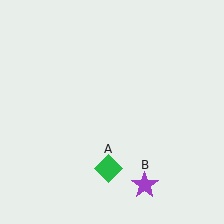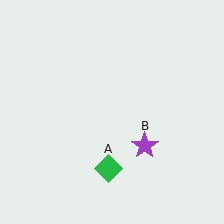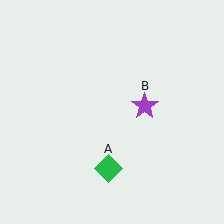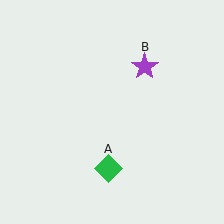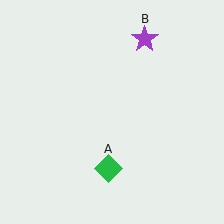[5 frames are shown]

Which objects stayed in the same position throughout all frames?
Green diamond (object A) remained stationary.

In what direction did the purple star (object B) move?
The purple star (object B) moved up.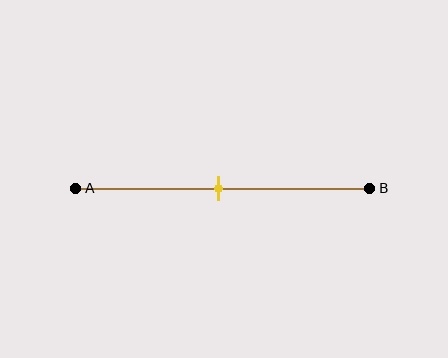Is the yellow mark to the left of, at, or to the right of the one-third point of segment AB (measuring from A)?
The yellow mark is to the right of the one-third point of segment AB.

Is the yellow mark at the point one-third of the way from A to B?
No, the mark is at about 50% from A, not at the 33% one-third point.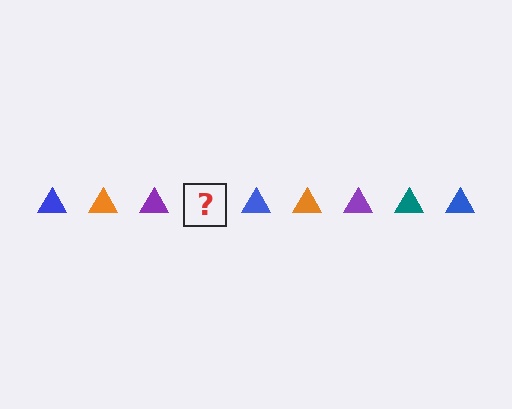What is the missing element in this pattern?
The missing element is a teal triangle.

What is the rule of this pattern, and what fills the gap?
The rule is that the pattern cycles through blue, orange, purple, teal triangles. The gap should be filled with a teal triangle.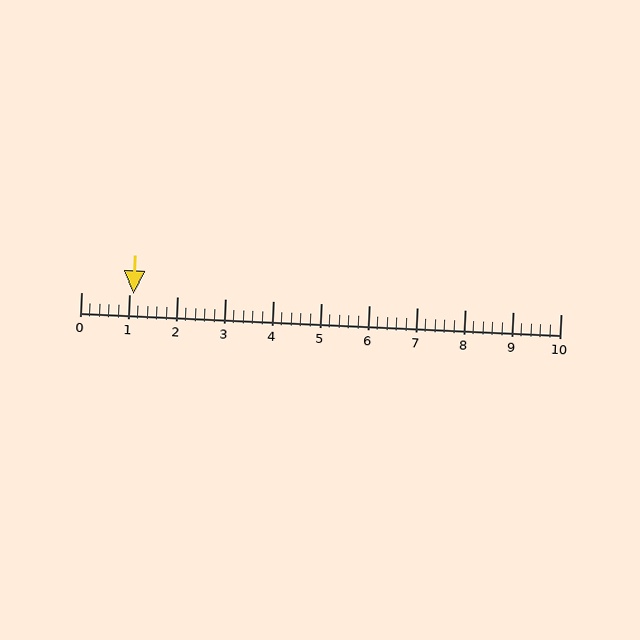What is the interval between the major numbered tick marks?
The major tick marks are spaced 1 units apart.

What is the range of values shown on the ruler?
The ruler shows values from 0 to 10.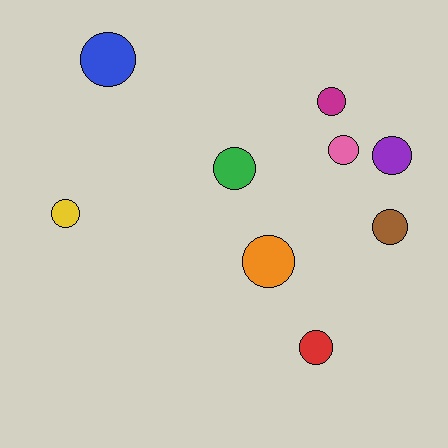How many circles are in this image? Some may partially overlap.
There are 9 circles.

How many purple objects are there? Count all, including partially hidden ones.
There is 1 purple object.